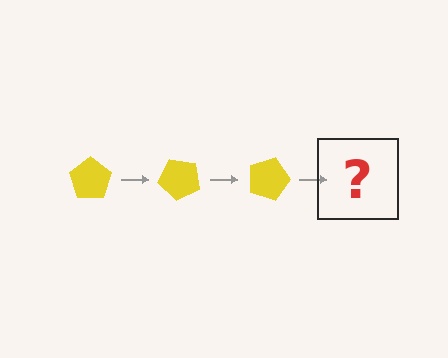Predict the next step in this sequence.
The next step is a yellow pentagon rotated 135 degrees.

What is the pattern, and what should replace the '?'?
The pattern is that the pentagon rotates 45 degrees each step. The '?' should be a yellow pentagon rotated 135 degrees.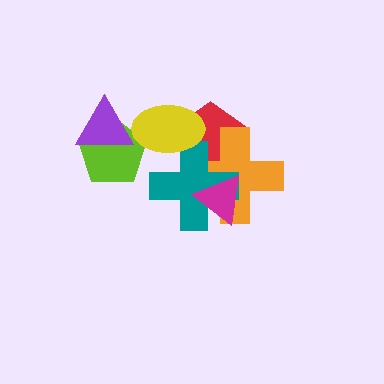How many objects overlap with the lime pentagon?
2 objects overlap with the lime pentagon.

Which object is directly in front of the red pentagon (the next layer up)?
The orange cross is directly in front of the red pentagon.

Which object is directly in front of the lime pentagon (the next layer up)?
The purple triangle is directly in front of the lime pentagon.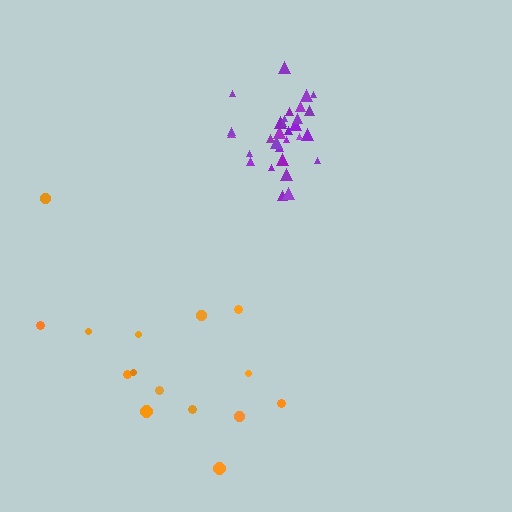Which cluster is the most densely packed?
Purple.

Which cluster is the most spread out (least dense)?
Orange.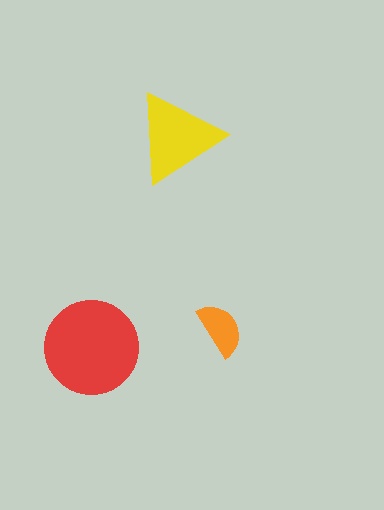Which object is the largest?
The red circle.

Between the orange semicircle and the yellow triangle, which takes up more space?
The yellow triangle.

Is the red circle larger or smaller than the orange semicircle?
Larger.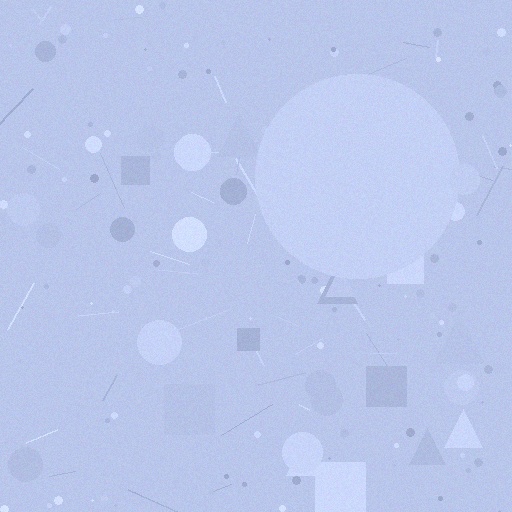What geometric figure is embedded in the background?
A circle is embedded in the background.